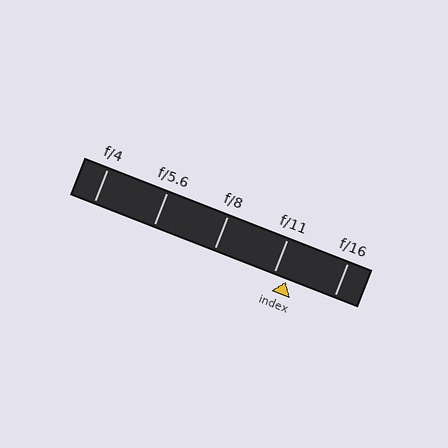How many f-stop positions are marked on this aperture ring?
There are 5 f-stop positions marked.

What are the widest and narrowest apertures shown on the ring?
The widest aperture shown is f/4 and the narrowest is f/16.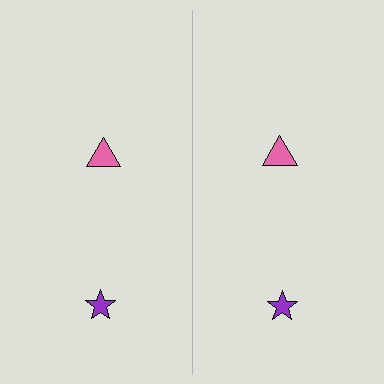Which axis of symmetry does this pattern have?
The pattern has a vertical axis of symmetry running through the center of the image.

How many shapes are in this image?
There are 4 shapes in this image.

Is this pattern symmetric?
Yes, this pattern has bilateral (reflection) symmetry.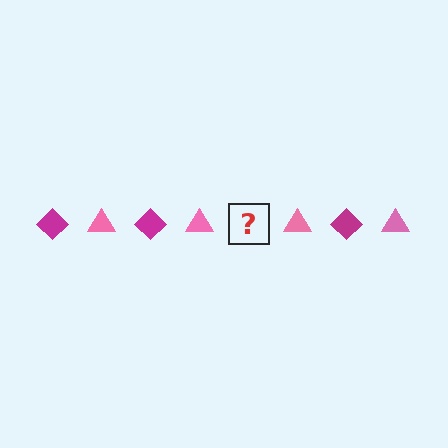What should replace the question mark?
The question mark should be replaced with a magenta diamond.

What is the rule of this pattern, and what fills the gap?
The rule is that the pattern alternates between magenta diamond and pink triangle. The gap should be filled with a magenta diamond.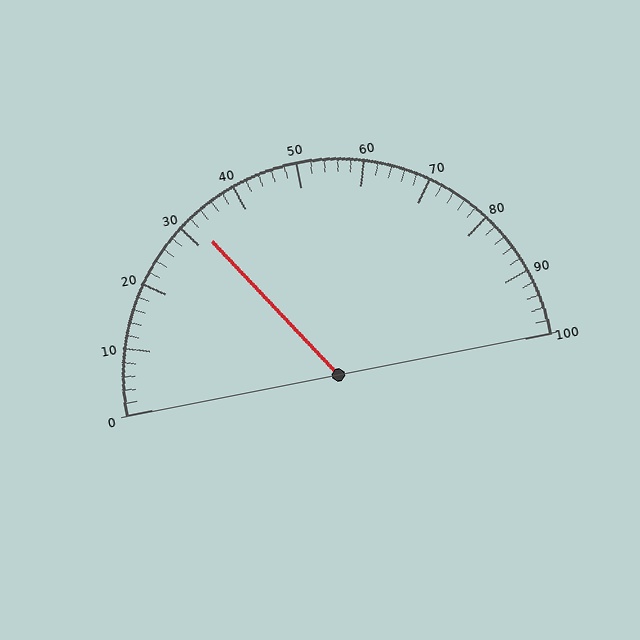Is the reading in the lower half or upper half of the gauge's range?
The reading is in the lower half of the range (0 to 100).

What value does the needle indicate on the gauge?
The needle indicates approximately 32.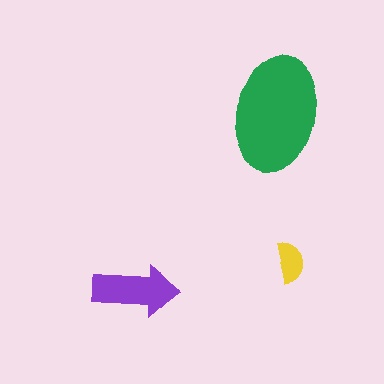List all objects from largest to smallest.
The green ellipse, the purple arrow, the yellow semicircle.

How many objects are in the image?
There are 3 objects in the image.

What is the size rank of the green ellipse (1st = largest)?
1st.